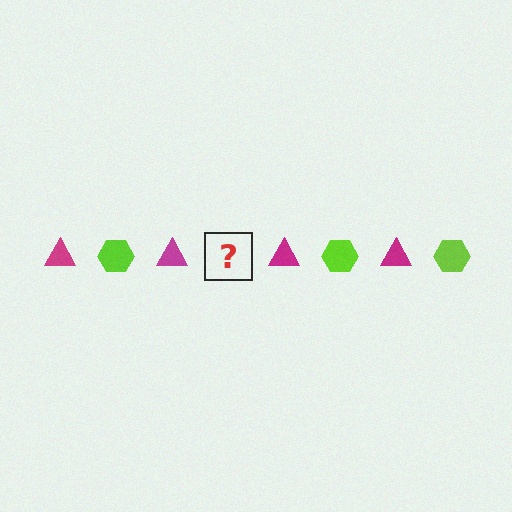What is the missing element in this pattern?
The missing element is a lime hexagon.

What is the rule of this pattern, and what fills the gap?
The rule is that the pattern alternates between magenta triangle and lime hexagon. The gap should be filled with a lime hexagon.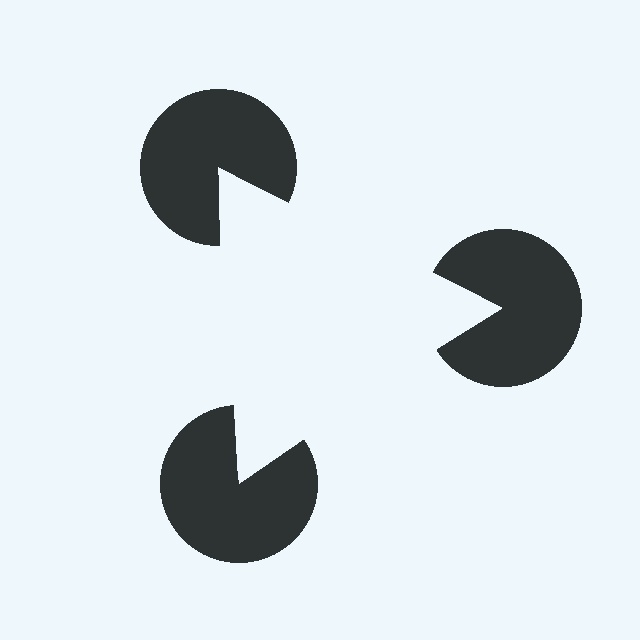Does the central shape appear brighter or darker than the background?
It typically appears slightly brighter than the background, even though no actual brightness change is drawn.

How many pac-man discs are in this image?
There are 3 — one at each vertex of the illusory triangle.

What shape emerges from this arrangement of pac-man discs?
An illusory triangle — its edges are inferred from the aligned wedge cuts in the pac-man discs, not physically drawn.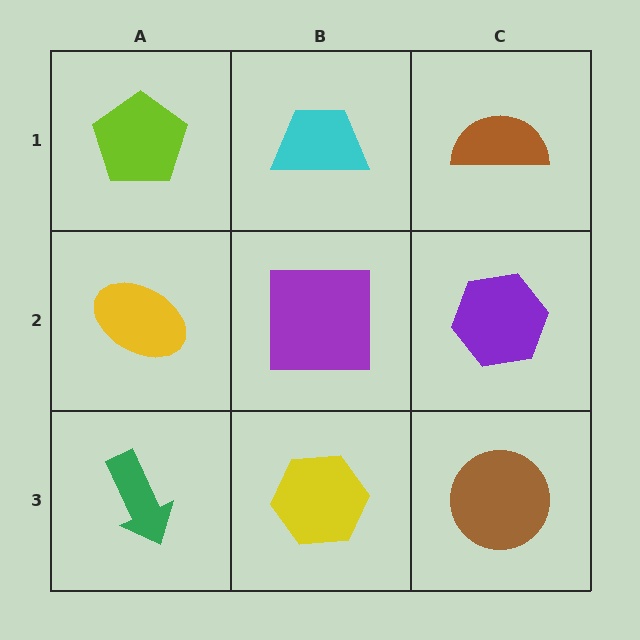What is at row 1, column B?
A cyan trapezoid.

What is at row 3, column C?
A brown circle.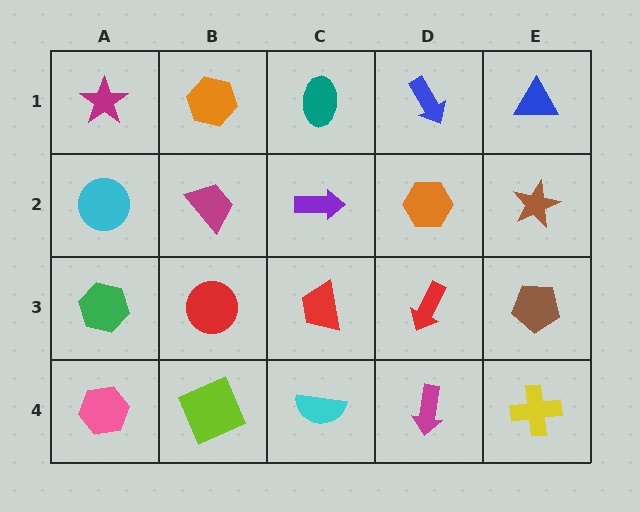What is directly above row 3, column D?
An orange hexagon.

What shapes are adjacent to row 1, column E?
A brown star (row 2, column E), a blue arrow (row 1, column D).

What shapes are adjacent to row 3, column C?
A purple arrow (row 2, column C), a cyan semicircle (row 4, column C), a red circle (row 3, column B), a red arrow (row 3, column D).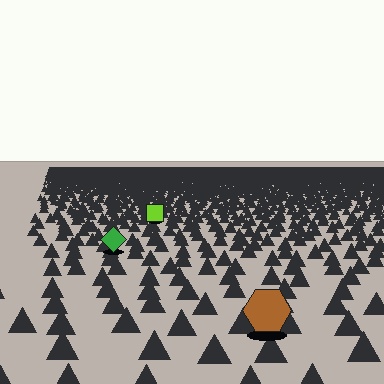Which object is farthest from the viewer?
The lime square is farthest from the viewer. It appears smaller and the ground texture around it is denser.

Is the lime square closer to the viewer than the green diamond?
No. The green diamond is closer — you can tell from the texture gradient: the ground texture is coarser near it.